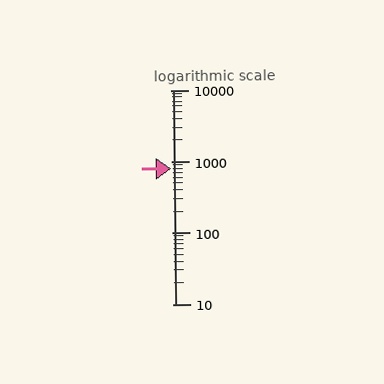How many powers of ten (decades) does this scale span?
The scale spans 3 decades, from 10 to 10000.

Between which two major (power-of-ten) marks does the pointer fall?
The pointer is between 100 and 1000.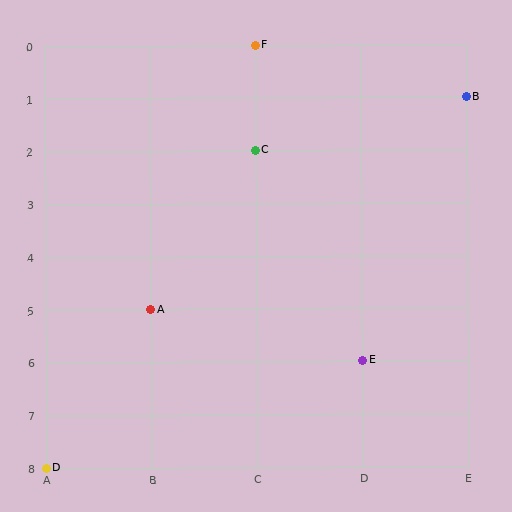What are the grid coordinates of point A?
Point A is at grid coordinates (B, 5).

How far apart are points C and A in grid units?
Points C and A are 1 column and 3 rows apart (about 3.2 grid units diagonally).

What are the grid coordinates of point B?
Point B is at grid coordinates (E, 1).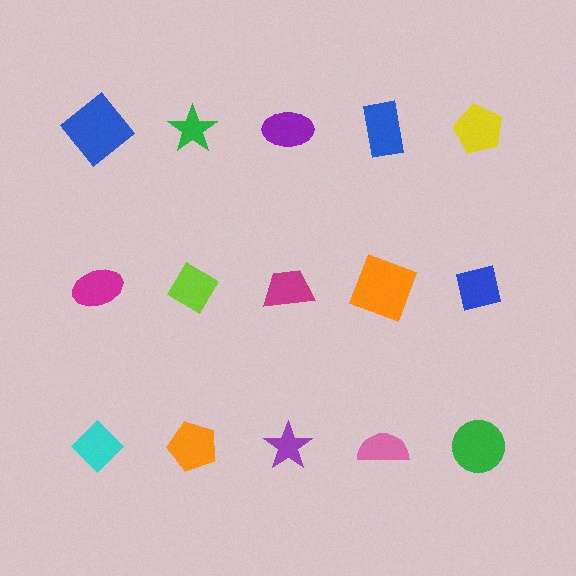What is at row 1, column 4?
A blue rectangle.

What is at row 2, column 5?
A blue square.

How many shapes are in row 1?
5 shapes.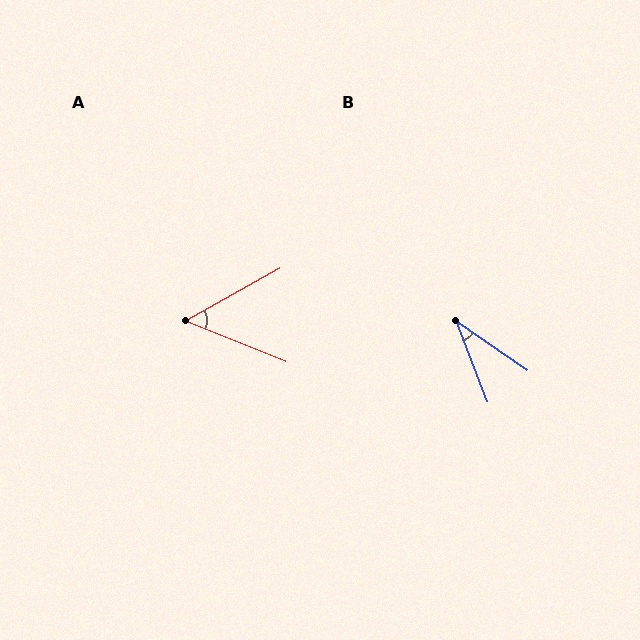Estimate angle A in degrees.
Approximately 51 degrees.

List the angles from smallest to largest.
B (34°), A (51°).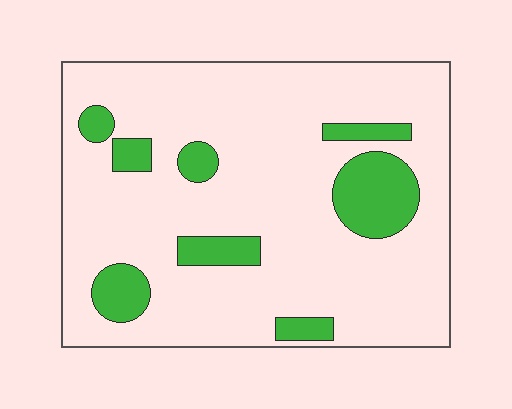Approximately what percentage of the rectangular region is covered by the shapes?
Approximately 15%.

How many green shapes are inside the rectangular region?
8.